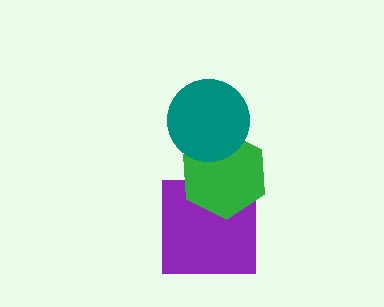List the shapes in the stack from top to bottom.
From top to bottom: the teal circle, the green hexagon, the purple square.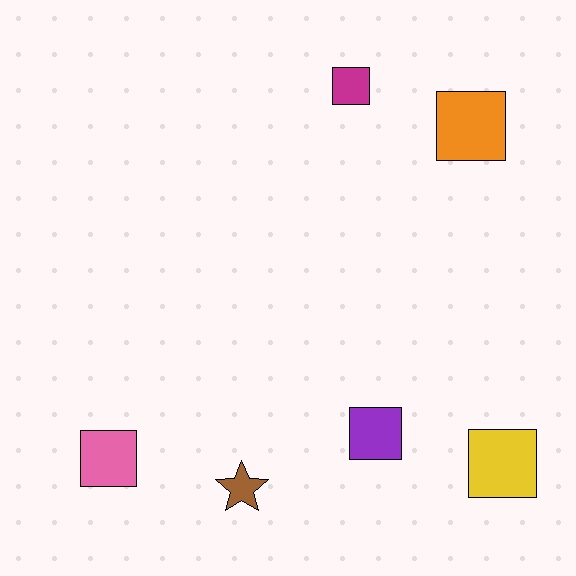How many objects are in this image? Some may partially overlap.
There are 6 objects.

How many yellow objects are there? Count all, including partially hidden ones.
There is 1 yellow object.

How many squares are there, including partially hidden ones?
There are 5 squares.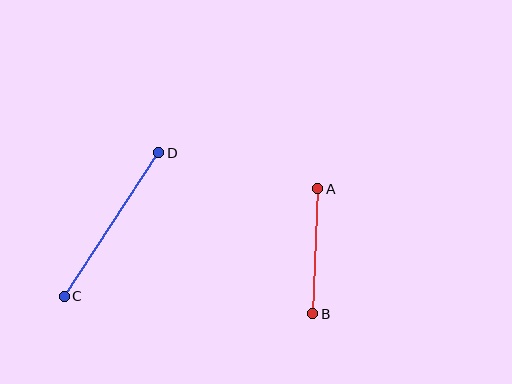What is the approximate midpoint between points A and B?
The midpoint is at approximately (315, 251) pixels.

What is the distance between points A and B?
The distance is approximately 125 pixels.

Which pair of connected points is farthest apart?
Points C and D are farthest apart.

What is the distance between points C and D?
The distance is approximately 172 pixels.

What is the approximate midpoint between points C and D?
The midpoint is at approximately (112, 225) pixels.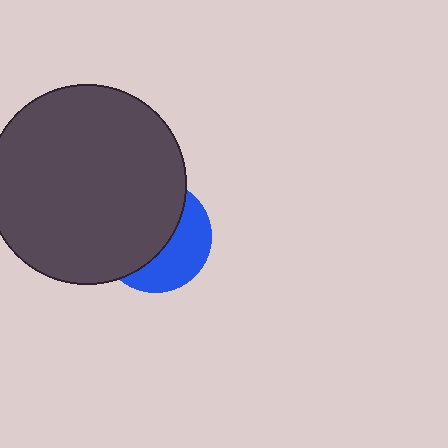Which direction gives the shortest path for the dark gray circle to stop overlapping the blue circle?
Moving left gives the shortest separation.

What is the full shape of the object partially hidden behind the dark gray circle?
The partially hidden object is a blue circle.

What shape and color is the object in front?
The object in front is a dark gray circle.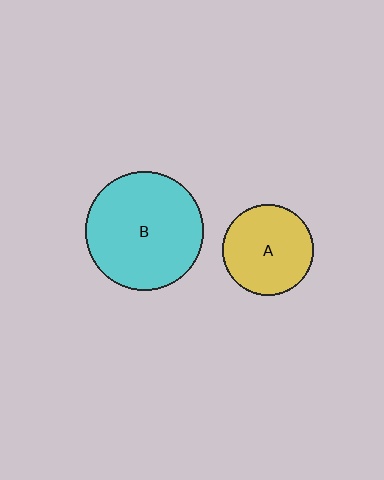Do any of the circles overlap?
No, none of the circles overlap.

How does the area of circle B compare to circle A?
Approximately 1.7 times.